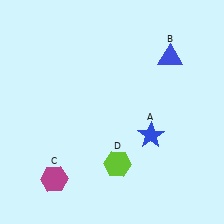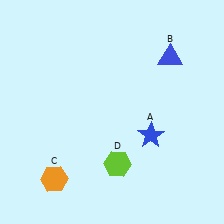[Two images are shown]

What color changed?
The hexagon (C) changed from magenta in Image 1 to orange in Image 2.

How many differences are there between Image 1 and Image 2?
There is 1 difference between the two images.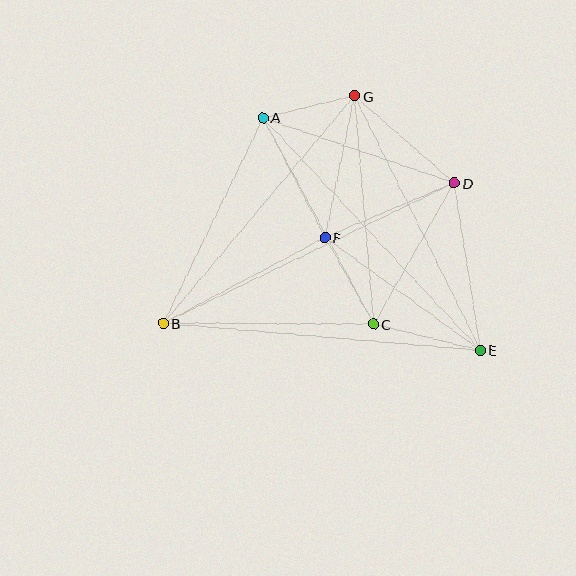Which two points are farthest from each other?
Points B and D are farthest from each other.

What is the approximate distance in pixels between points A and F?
The distance between A and F is approximately 135 pixels.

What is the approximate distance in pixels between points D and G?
The distance between D and G is approximately 133 pixels.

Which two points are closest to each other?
Points A and G are closest to each other.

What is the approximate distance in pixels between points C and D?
The distance between C and D is approximately 162 pixels.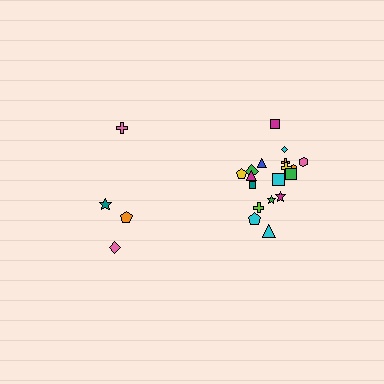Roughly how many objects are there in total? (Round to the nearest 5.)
Roughly 20 objects in total.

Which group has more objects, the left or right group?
The right group.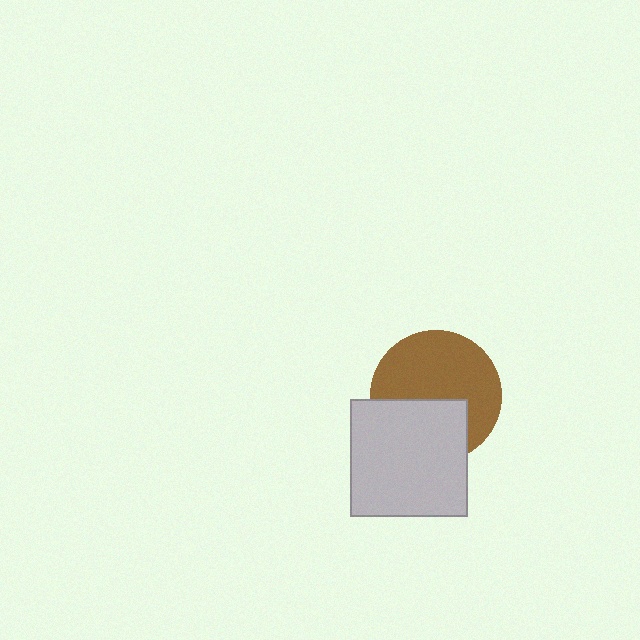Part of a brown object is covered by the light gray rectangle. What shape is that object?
It is a circle.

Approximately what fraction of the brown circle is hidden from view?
Roughly 37% of the brown circle is hidden behind the light gray rectangle.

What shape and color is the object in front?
The object in front is a light gray rectangle.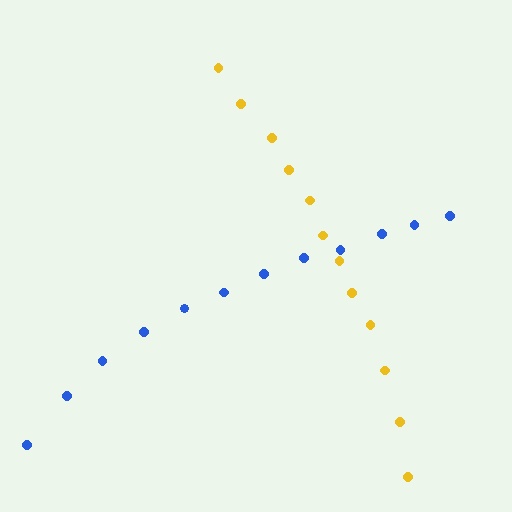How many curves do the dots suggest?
There are 2 distinct paths.